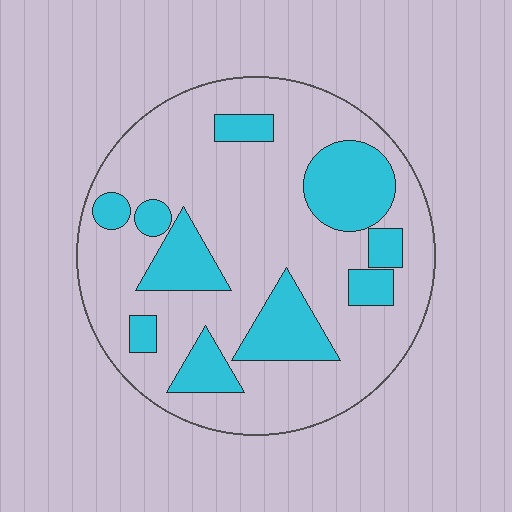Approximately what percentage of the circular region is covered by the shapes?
Approximately 25%.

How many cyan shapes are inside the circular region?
10.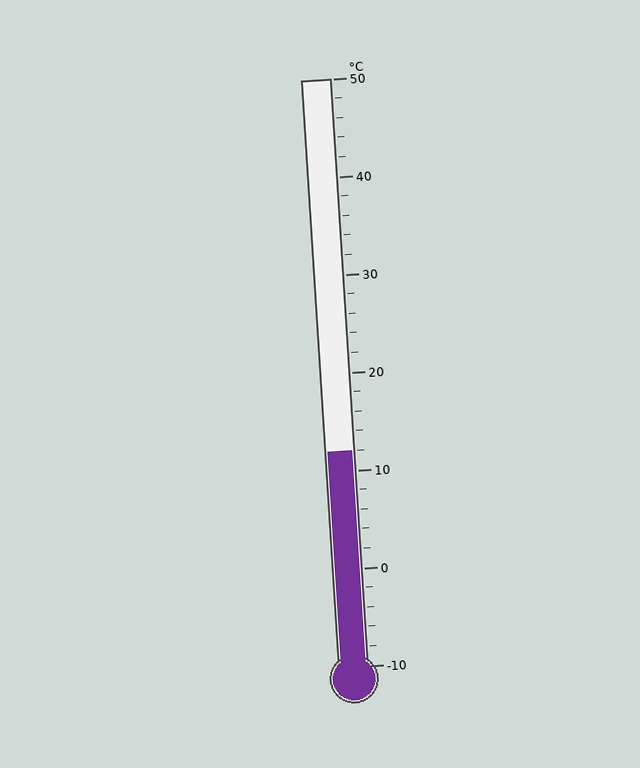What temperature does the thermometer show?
The thermometer shows approximately 12°C.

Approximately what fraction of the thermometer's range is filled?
The thermometer is filled to approximately 35% of its range.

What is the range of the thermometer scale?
The thermometer scale ranges from -10°C to 50°C.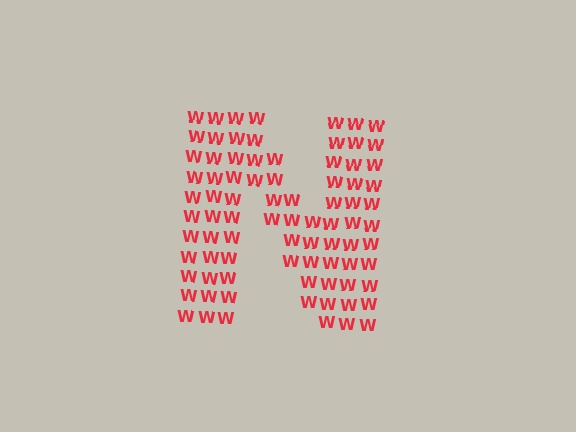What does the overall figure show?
The overall figure shows the letter N.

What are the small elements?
The small elements are letter W's.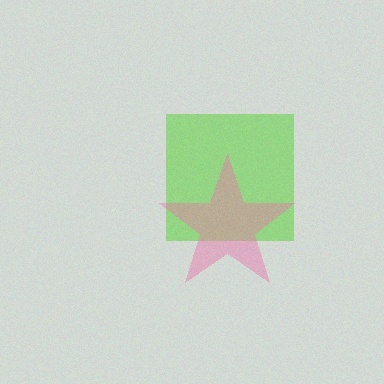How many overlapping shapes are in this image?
There are 2 overlapping shapes in the image.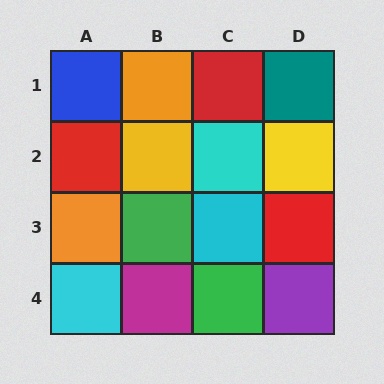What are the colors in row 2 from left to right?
Red, yellow, cyan, yellow.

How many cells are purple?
1 cell is purple.